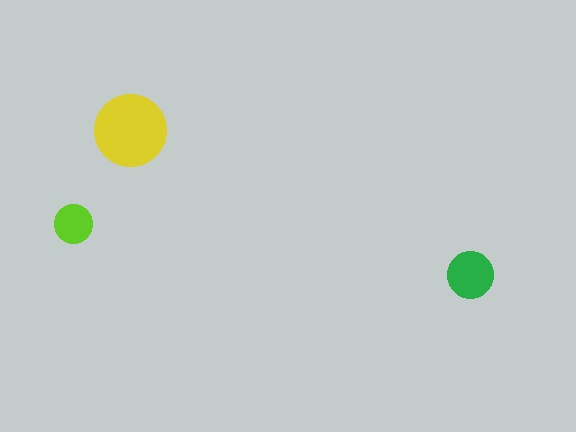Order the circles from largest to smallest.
the yellow one, the green one, the lime one.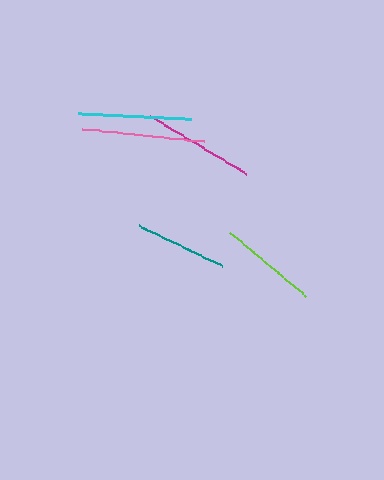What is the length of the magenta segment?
The magenta segment is approximately 113 pixels long.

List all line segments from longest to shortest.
From longest to shortest: pink, cyan, magenta, lime, teal.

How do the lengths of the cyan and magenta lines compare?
The cyan and magenta lines are approximately the same length.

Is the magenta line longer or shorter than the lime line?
The magenta line is longer than the lime line.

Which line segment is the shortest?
The teal line is the shortest at approximately 92 pixels.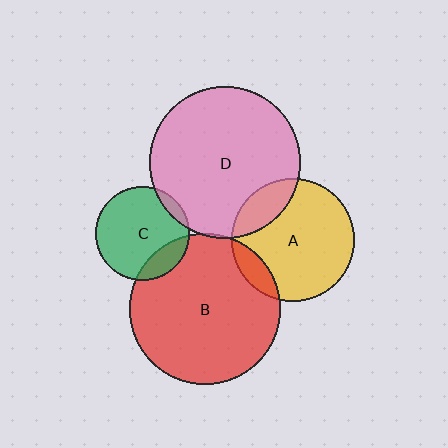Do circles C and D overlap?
Yes.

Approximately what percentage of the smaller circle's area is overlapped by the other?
Approximately 5%.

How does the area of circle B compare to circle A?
Approximately 1.5 times.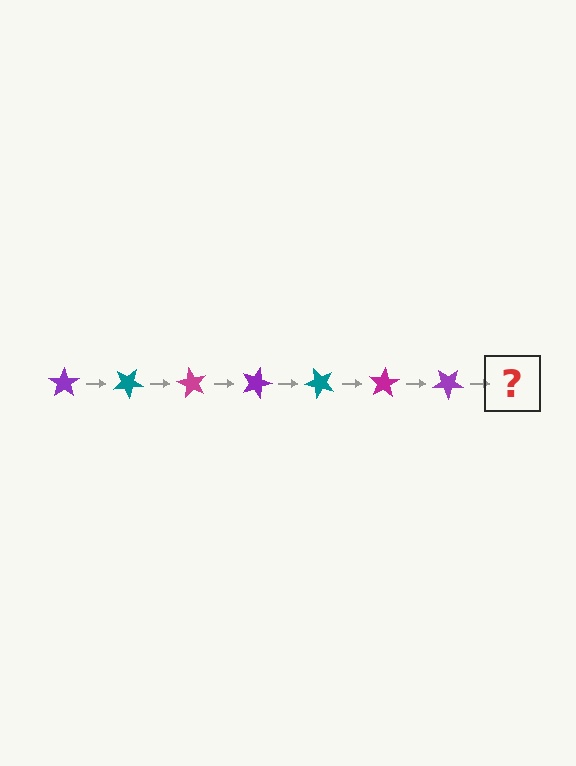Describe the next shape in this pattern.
It should be a teal star, rotated 210 degrees from the start.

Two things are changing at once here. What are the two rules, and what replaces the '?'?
The two rules are that it rotates 30 degrees each step and the color cycles through purple, teal, and magenta. The '?' should be a teal star, rotated 210 degrees from the start.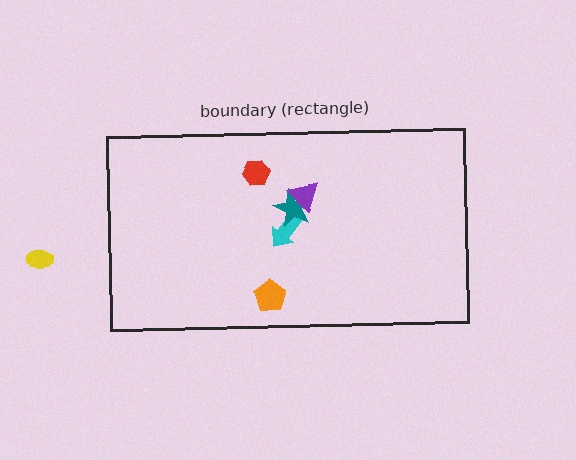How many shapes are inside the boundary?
5 inside, 1 outside.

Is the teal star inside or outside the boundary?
Inside.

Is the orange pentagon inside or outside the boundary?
Inside.